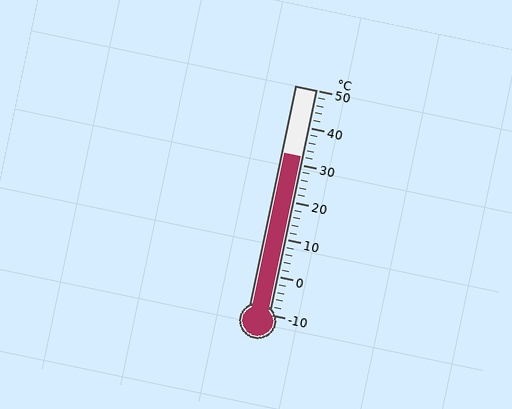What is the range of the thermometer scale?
The thermometer scale ranges from -10°C to 50°C.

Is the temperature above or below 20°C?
The temperature is above 20°C.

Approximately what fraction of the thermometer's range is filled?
The thermometer is filled to approximately 70% of its range.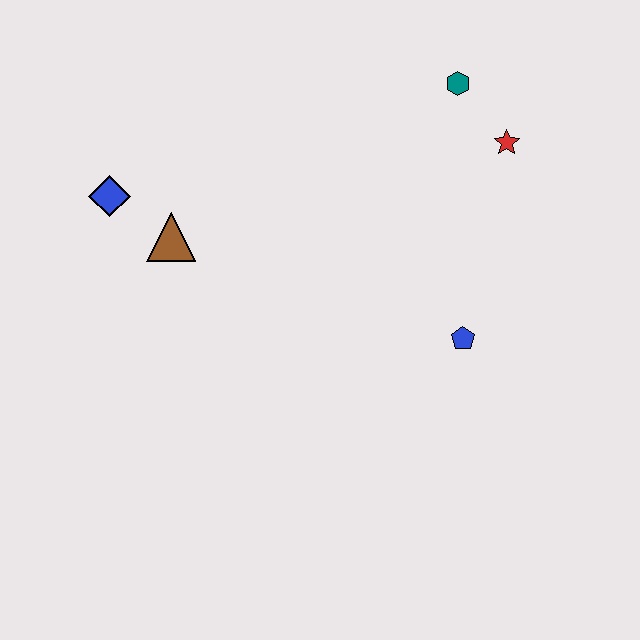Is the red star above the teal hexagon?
No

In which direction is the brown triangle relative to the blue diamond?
The brown triangle is to the right of the blue diamond.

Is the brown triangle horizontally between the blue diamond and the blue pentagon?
Yes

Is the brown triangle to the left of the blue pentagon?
Yes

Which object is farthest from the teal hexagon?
The blue diamond is farthest from the teal hexagon.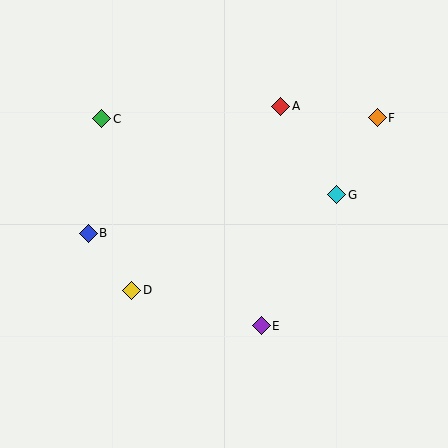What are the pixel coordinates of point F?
Point F is at (377, 118).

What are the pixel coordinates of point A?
Point A is at (281, 106).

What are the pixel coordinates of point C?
Point C is at (102, 119).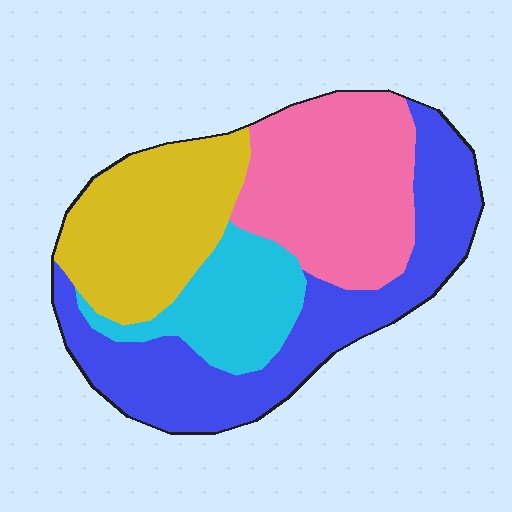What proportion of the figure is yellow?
Yellow takes up about one quarter (1/4) of the figure.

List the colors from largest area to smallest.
From largest to smallest: blue, pink, yellow, cyan.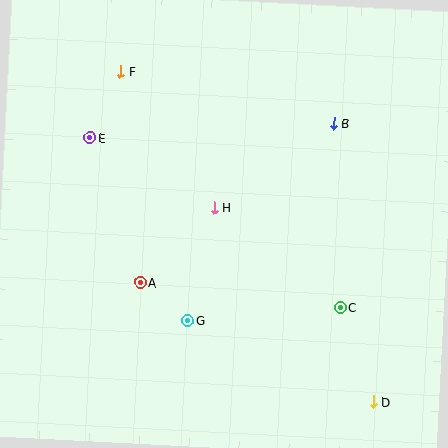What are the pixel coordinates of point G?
Point G is at (188, 321).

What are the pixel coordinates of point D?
Point D is at (373, 402).